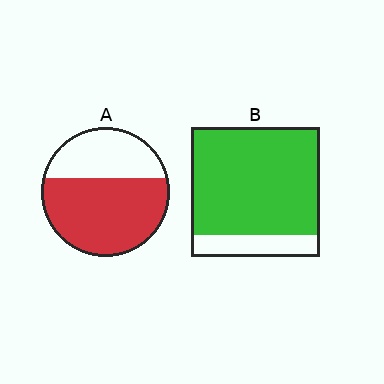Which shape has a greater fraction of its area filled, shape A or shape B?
Shape B.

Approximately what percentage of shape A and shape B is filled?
A is approximately 65% and B is approximately 85%.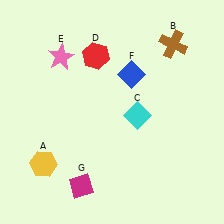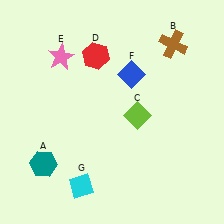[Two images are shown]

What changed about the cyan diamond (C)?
In Image 1, C is cyan. In Image 2, it changed to lime.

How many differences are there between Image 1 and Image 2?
There are 3 differences between the two images.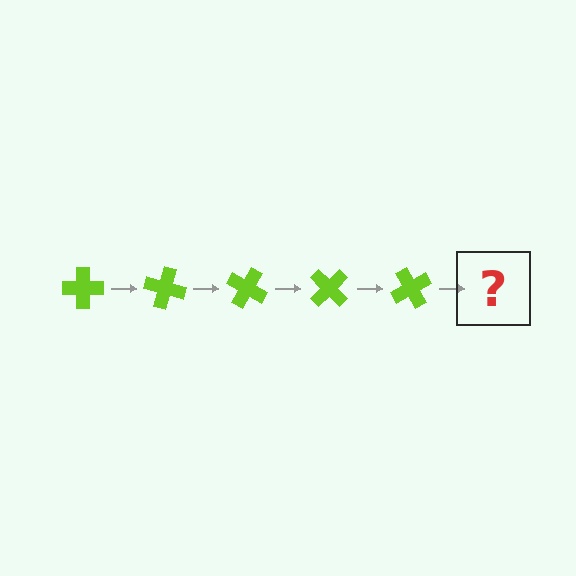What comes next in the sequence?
The next element should be a lime cross rotated 75 degrees.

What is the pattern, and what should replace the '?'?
The pattern is that the cross rotates 15 degrees each step. The '?' should be a lime cross rotated 75 degrees.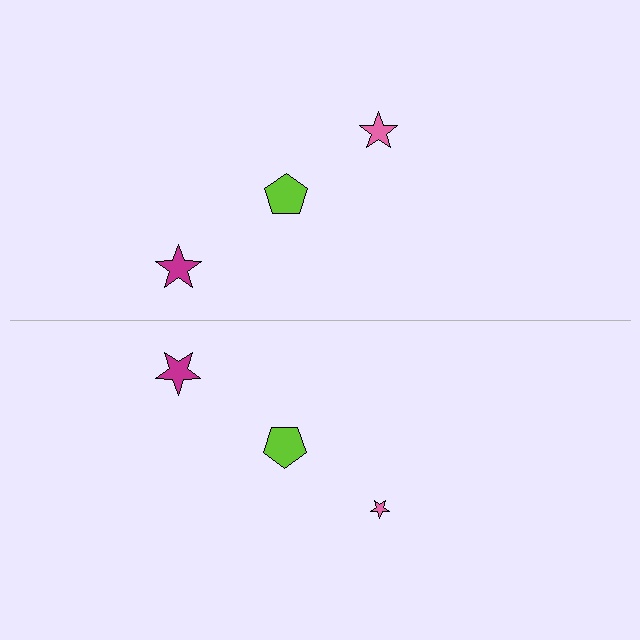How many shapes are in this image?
There are 6 shapes in this image.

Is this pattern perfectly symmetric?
No, the pattern is not perfectly symmetric. The pink star on the bottom side has a different size than its mirror counterpart.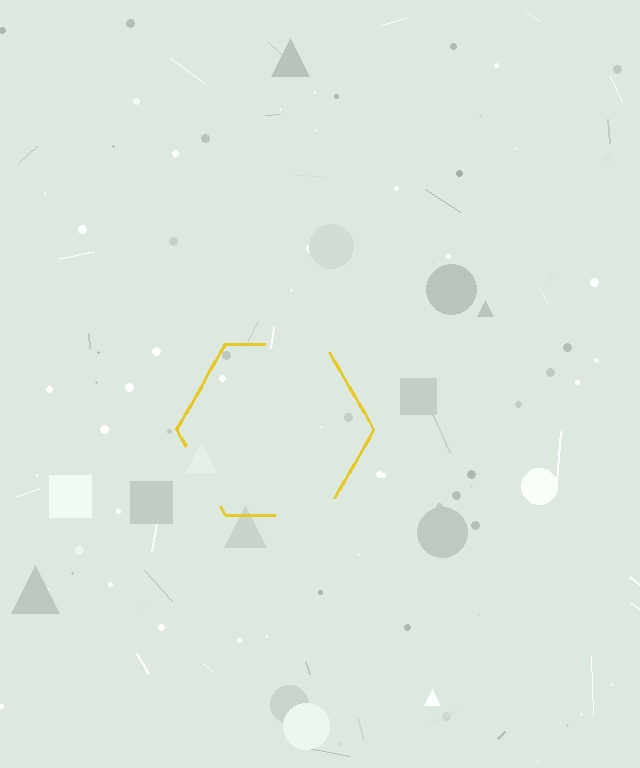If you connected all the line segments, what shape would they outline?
They would outline a hexagon.